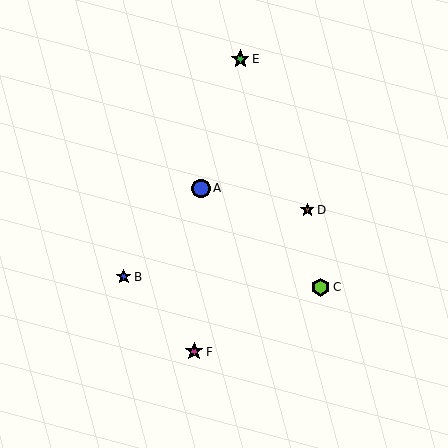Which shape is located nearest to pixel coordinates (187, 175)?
The blue circle (labeled A) at (201, 188) is nearest to that location.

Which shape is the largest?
The blue circle (labeled A) is the largest.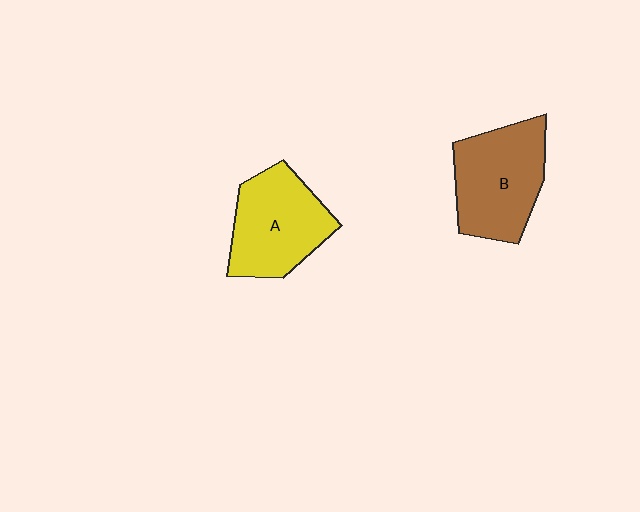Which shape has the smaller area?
Shape A (yellow).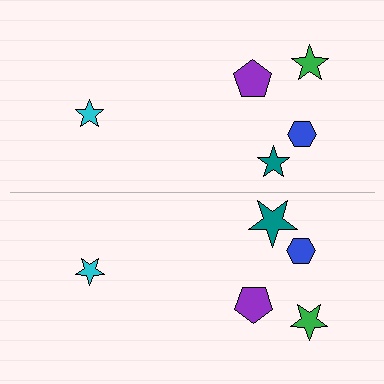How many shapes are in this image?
There are 10 shapes in this image.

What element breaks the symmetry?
The teal star on the bottom side has a different size than its mirror counterpart.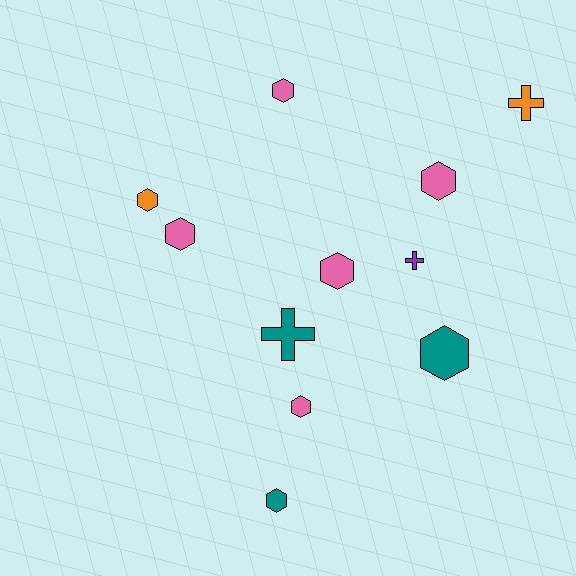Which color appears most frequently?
Pink, with 5 objects.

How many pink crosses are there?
There are no pink crosses.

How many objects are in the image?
There are 11 objects.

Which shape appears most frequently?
Hexagon, with 8 objects.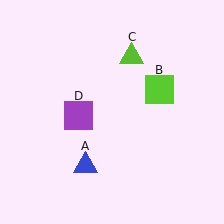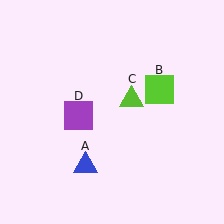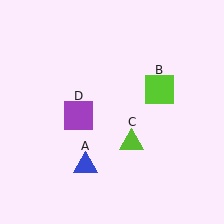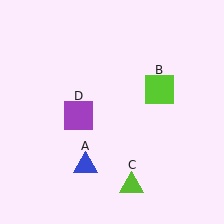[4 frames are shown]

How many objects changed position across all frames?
1 object changed position: lime triangle (object C).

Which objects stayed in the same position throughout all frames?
Blue triangle (object A) and lime square (object B) and purple square (object D) remained stationary.